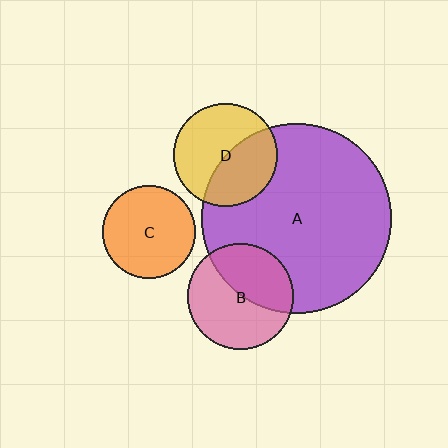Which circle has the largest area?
Circle A (purple).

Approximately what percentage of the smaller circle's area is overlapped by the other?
Approximately 45%.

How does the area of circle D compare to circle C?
Approximately 1.2 times.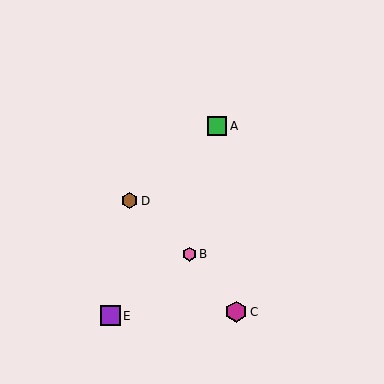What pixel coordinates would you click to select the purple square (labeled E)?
Click at (110, 316) to select the purple square E.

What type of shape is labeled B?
Shape B is a pink hexagon.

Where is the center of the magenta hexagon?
The center of the magenta hexagon is at (236, 312).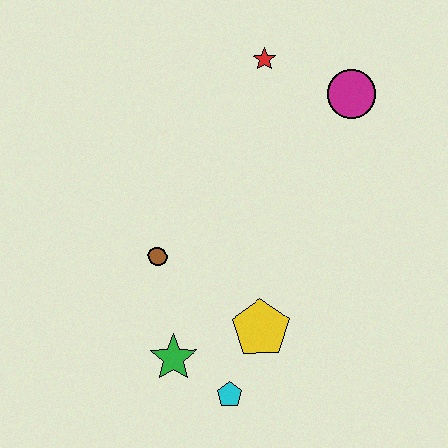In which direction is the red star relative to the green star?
The red star is above the green star.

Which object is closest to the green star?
The cyan pentagon is closest to the green star.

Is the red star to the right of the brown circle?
Yes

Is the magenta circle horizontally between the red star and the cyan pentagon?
No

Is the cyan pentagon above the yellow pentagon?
No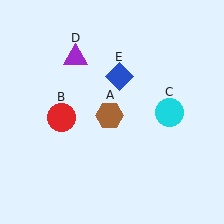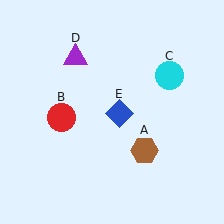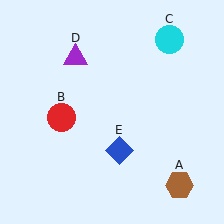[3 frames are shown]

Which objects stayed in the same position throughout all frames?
Red circle (object B) and purple triangle (object D) remained stationary.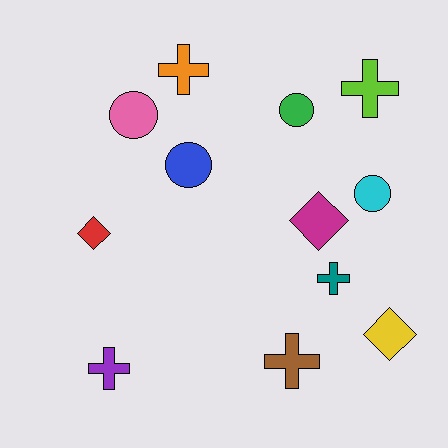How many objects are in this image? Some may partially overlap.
There are 12 objects.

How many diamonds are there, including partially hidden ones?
There are 3 diamonds.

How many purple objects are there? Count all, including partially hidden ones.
There is 1 purple object.